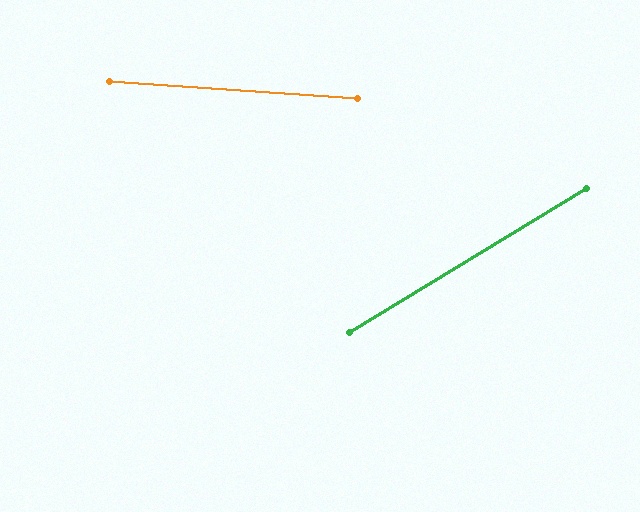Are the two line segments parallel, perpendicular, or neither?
Neither parallel nor perpendicular — they differ by about 35°.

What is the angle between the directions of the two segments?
Approximately 35 degrees.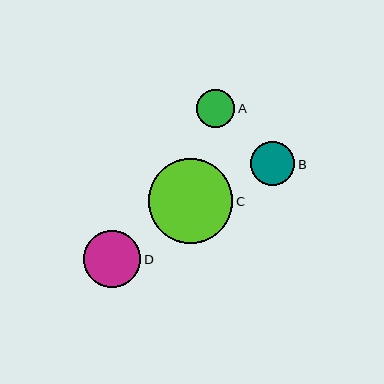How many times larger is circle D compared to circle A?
Circle D is approximately 1.5 times the size of circle A.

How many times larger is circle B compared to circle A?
Circle B is approximately 1.2 times the size of circle A.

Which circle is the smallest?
Circle A is the smallest with a size of approximately 38 pixels.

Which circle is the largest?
Circle C is the largest with a size of approximately 84 pixels.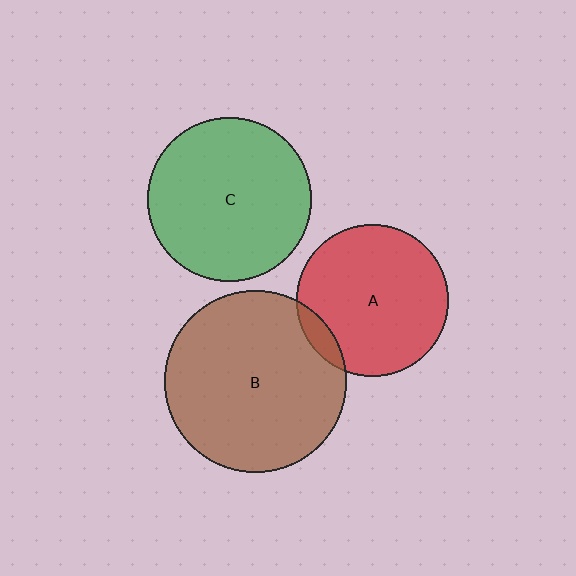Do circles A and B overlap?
Yes.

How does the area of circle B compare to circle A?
Approximately 1.4 times.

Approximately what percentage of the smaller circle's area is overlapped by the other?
Approximately 10%.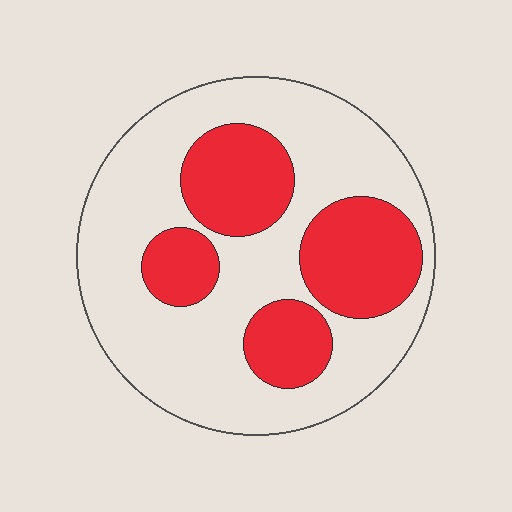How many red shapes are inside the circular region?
4.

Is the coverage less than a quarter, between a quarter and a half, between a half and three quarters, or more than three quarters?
Between a quarter and a half.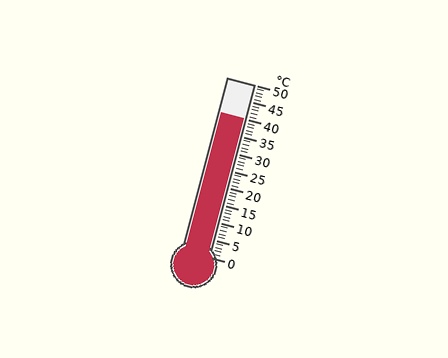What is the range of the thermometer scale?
The thermometer scale ranges from 0°C to 50°C.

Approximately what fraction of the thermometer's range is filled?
The thermometer is filled to approximately 80% of its range.